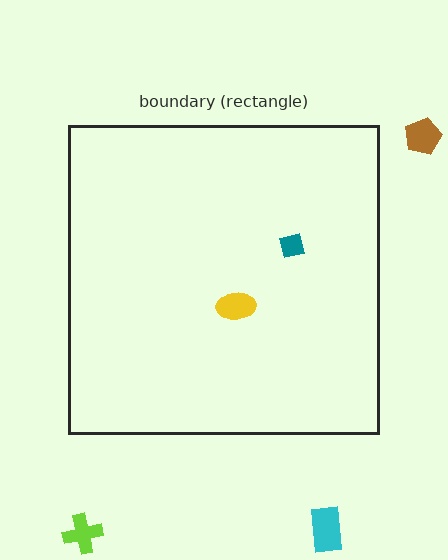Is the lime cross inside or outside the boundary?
Outside.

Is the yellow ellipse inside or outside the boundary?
Inside.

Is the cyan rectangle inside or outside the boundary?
Outside.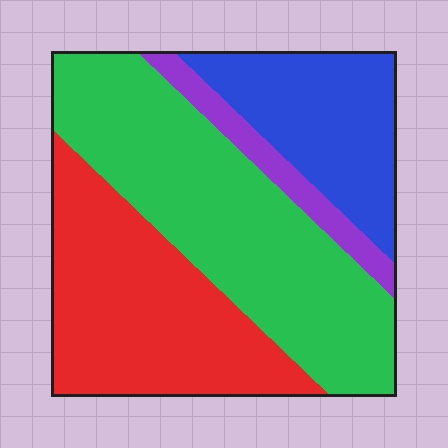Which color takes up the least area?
Purple, at roughly 5%.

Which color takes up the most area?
Green, at roughly 40%.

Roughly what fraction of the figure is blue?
Blue covers about 20% of the figure.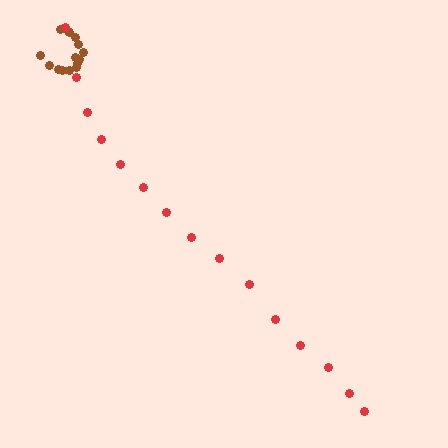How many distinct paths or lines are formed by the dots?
There are 2 distinct paths.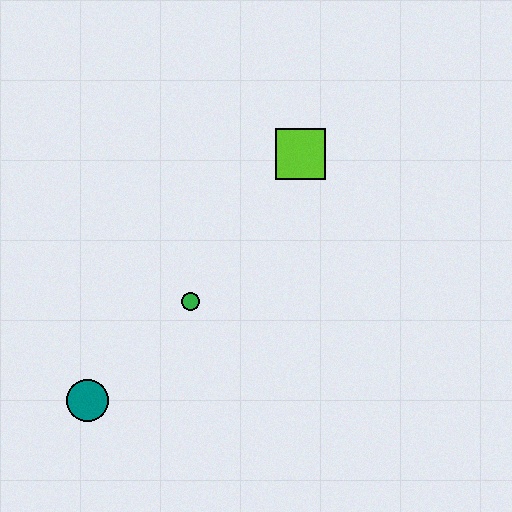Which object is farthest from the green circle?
The lime square is farthest from the green circle.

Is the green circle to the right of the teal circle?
Yes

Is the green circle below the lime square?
Yes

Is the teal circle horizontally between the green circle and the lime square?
No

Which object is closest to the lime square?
The green circle is closest to the lime square.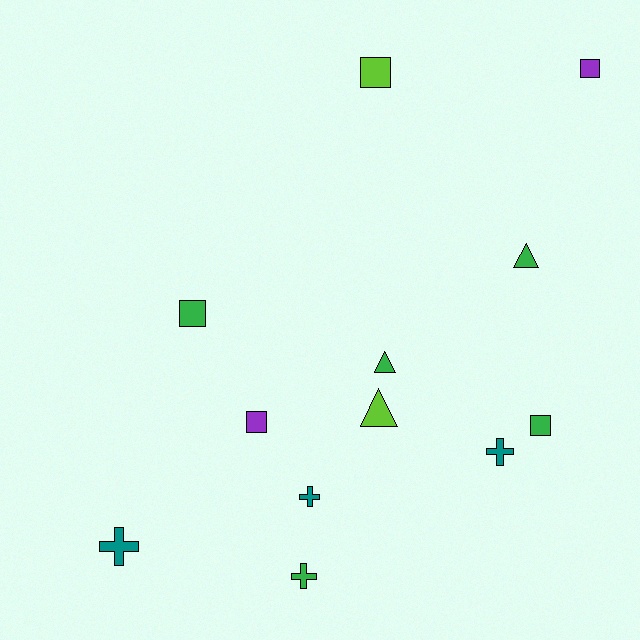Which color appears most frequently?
Green, with 5 objects.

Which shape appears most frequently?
Square, with 5 objects.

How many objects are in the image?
There are 12 objects.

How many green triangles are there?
There are 2 green triangles.